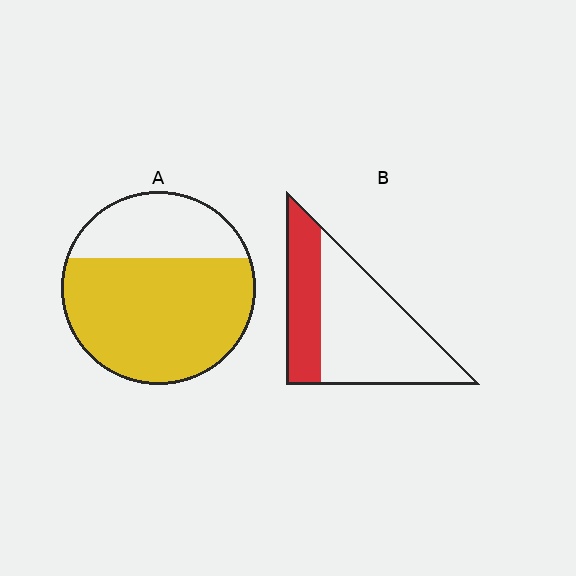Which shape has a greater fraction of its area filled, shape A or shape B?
Shape A.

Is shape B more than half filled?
No.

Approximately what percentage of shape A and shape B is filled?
A is approximately 70% and B is approximately 35%.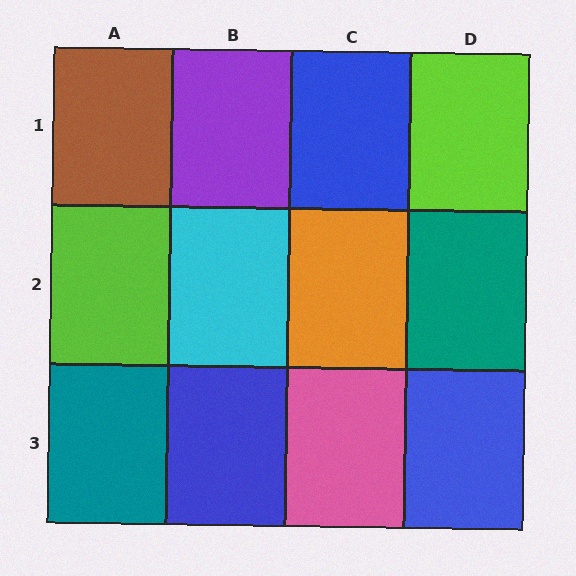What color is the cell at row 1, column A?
Brown.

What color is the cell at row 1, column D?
Lime.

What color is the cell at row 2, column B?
Cyan.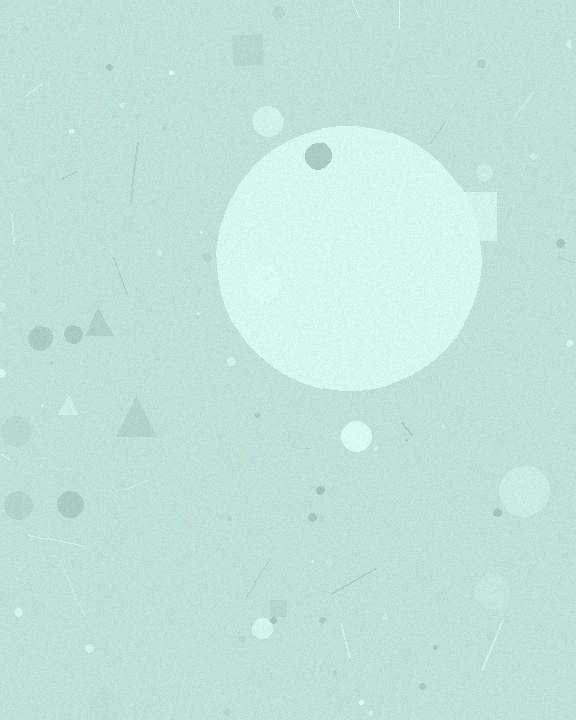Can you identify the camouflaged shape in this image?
The camouflaged shape is a circle.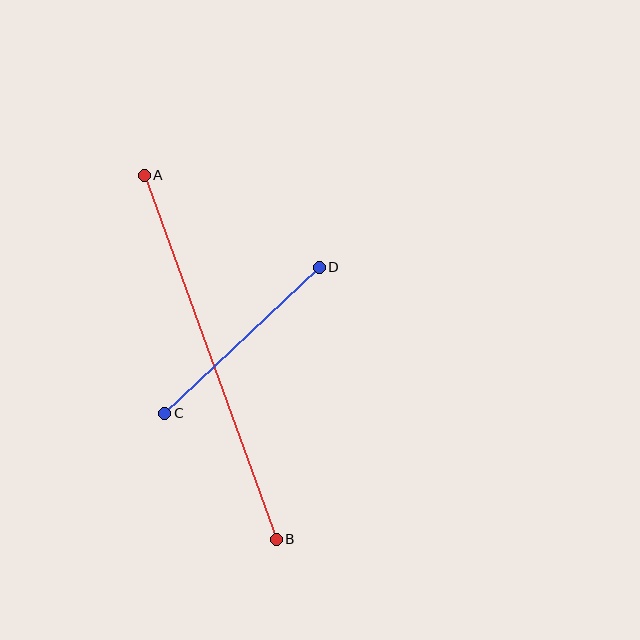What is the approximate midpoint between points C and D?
The midpoint is at approximately (242, 340) pixels.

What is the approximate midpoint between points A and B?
The midpoint is at approximately (210, 357) pixels.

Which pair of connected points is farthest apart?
Points A and B are farthest apart.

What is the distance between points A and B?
The distance is approximately 387 pixels.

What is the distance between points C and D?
The distance is approximately 212 pixels.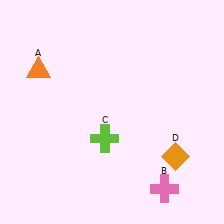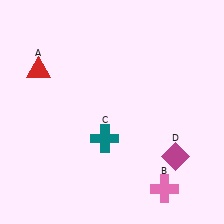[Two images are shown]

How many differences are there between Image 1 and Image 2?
There are 3 differences between the two images.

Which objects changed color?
A changed from orange to red. C changed from lime to teal. D changed from orange to magenta.